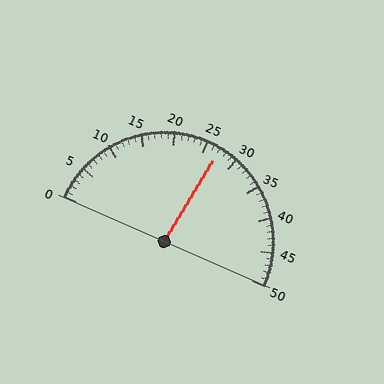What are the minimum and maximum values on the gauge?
The gauge ranges from 0 to 50.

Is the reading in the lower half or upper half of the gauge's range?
The reading is in the upper half of the range (0 to 50).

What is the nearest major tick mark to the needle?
The nearest major tick mark is 25.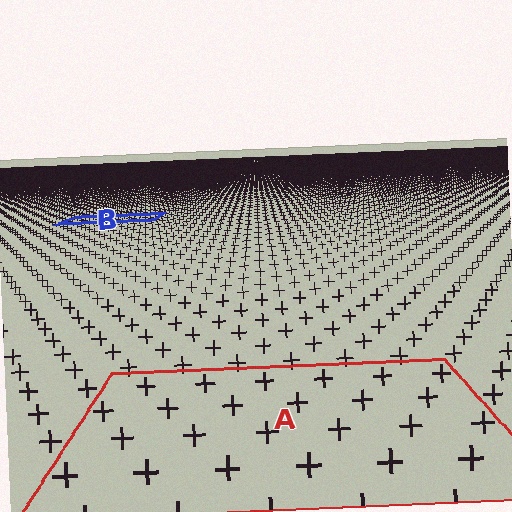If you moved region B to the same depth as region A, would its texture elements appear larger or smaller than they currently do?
They would appear larger. At a closer depth, the same texture elements are projected at a bigger on-screen size.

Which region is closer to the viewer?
Region A is closer. The texture elements there are larger and more spread out.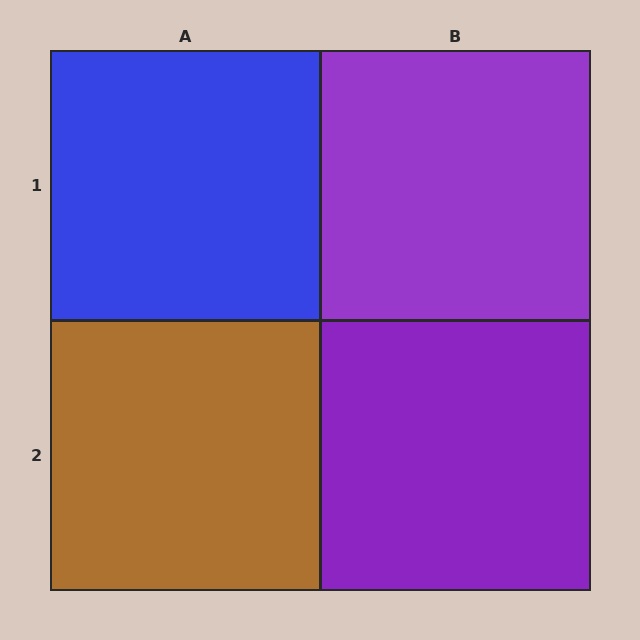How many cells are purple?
2 cells are purple.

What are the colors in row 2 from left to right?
Brown, purple.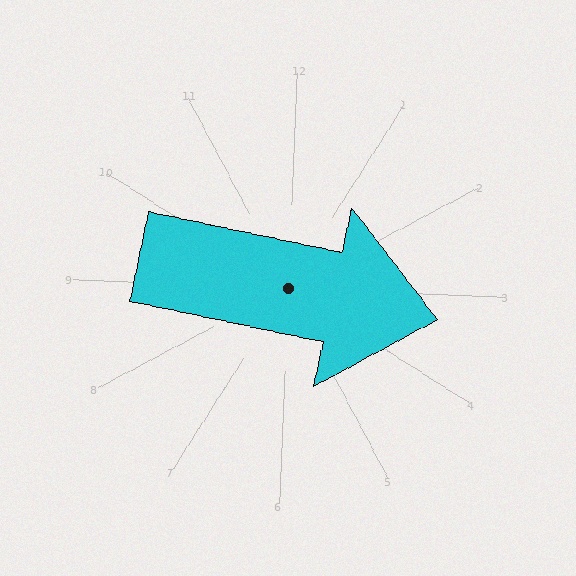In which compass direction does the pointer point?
East.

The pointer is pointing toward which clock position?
Roughly 3 o'clock.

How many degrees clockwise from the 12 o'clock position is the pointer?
Approximately 100 degrees.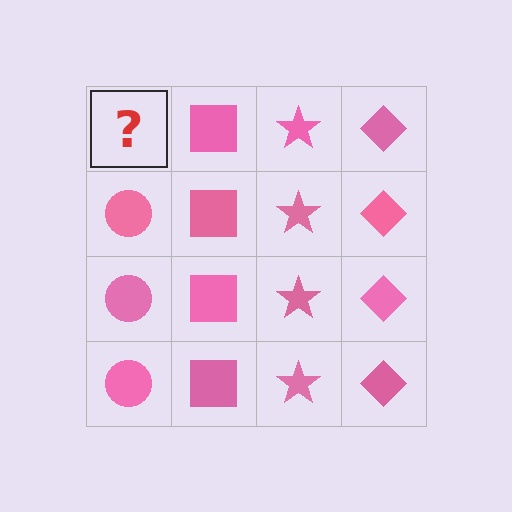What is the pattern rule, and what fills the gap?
The rule is that each column has a consistent shape. The gap should be filled with a pink circle.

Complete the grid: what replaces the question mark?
The question mark should be replaced with a pink circle.